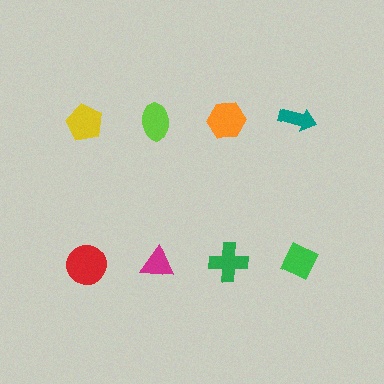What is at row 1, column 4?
A teal arrow.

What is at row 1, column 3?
An orange hexagon.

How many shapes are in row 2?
4 shapes.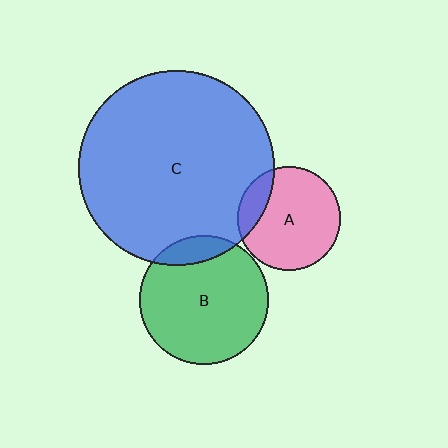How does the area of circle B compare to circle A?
Approximately 1.5 times.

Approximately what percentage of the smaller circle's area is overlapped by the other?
Approximately 10%.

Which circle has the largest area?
Circle C (blue).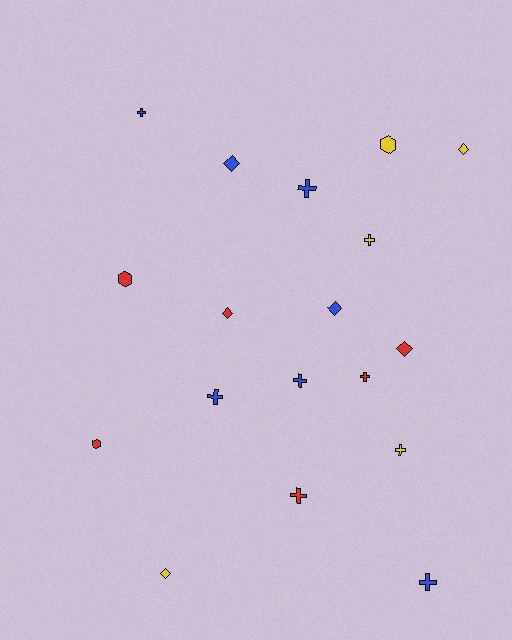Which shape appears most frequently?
Cross, with 9 objects.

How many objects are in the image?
There are 18 objects.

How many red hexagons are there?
There are 2 red hexagons.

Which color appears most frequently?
Blue, with 7 objects.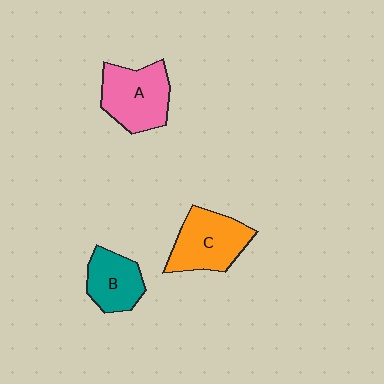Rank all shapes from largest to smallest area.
From largest to smallest: A (pink), C (orange), B (teal).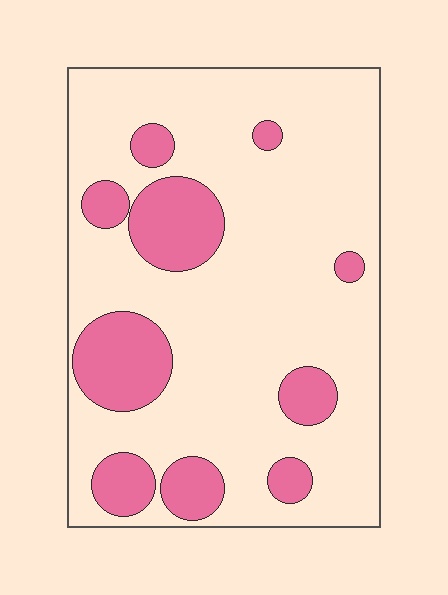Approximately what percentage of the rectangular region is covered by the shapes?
Approximately 20%.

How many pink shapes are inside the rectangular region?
10.